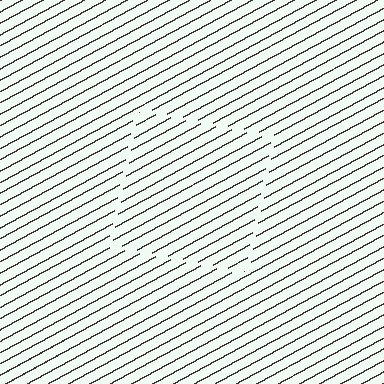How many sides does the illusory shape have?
4 sides — the line-ends trace a square.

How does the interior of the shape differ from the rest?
The interior of the shape contains the same grating, shifted by half a period — the contour is defined by the phase discontinuity where line-ends from the inner and outer gratings abut.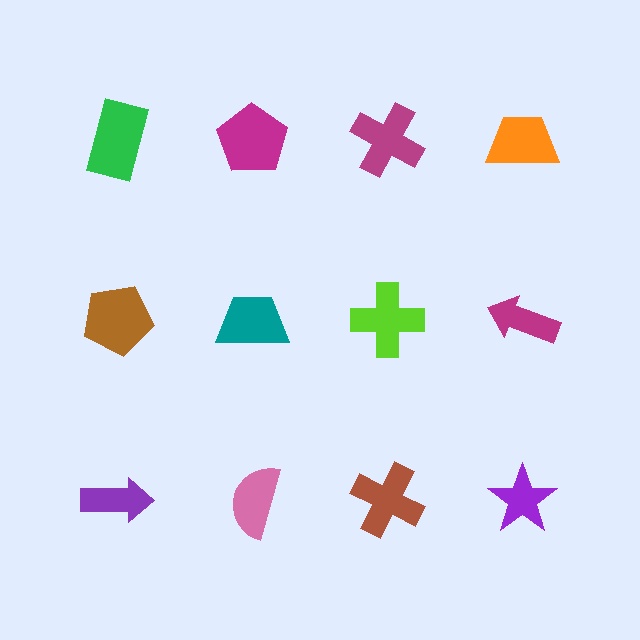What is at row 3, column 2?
A pink semicircle.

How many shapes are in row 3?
4 shapes.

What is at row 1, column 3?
A magenta cross.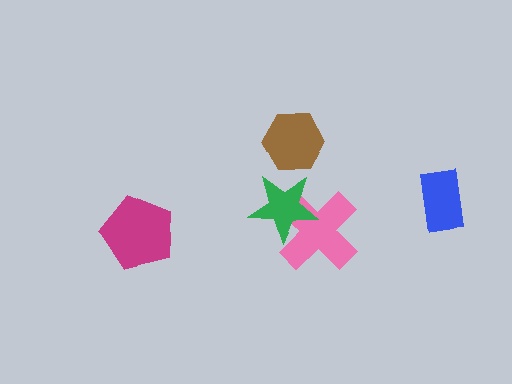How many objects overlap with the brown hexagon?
0 objects overlap with the brown hexagon.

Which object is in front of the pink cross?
The green star is in front of the pink cross.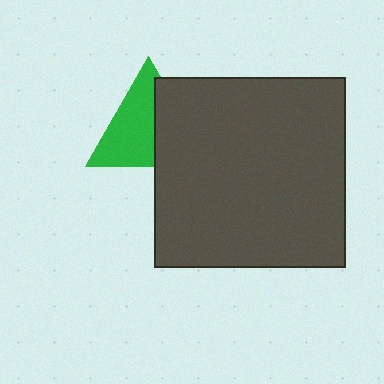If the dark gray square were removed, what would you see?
You would see the complete green triangle.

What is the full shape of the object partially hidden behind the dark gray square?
The partially hidden object is a green triangle.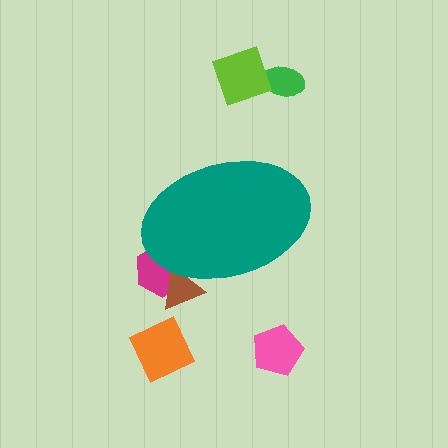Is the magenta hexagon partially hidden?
Yes, the magenta hexagon is partially hidden behind the teal ellipse.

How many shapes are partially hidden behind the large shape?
2 shapes are partially hidden.